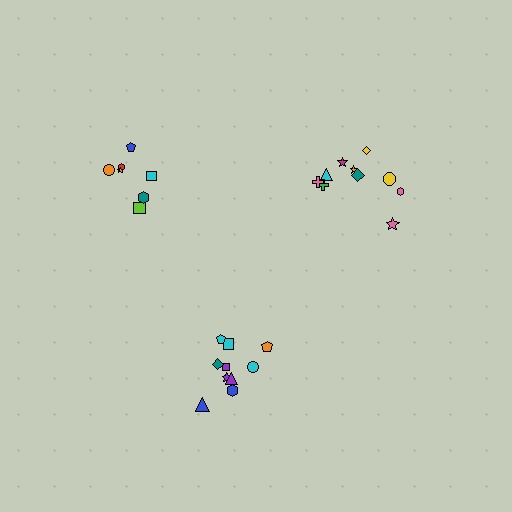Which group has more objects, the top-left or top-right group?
The top-right group.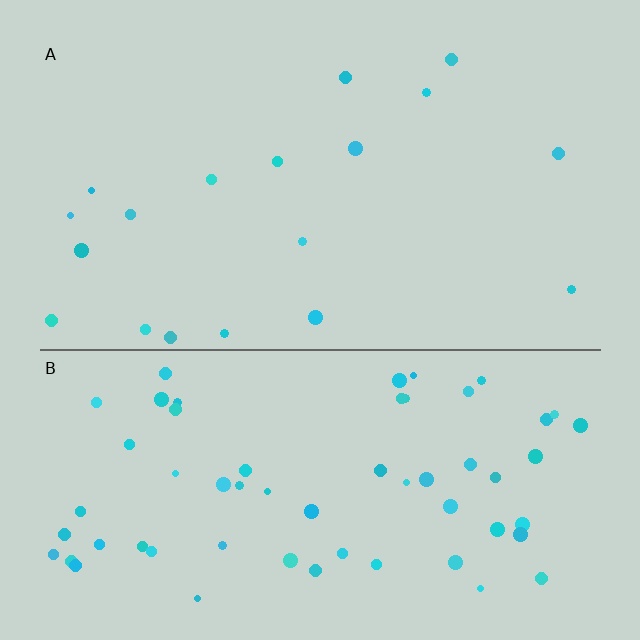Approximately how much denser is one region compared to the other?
Approximately 3.3× — region B over region A.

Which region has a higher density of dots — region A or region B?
B (the bottom).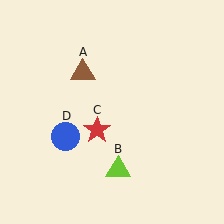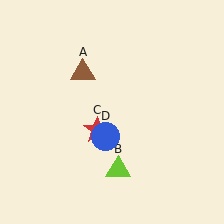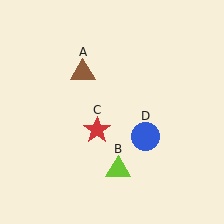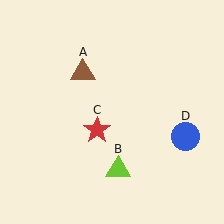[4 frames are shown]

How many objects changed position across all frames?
1 object changed position: blue circle (object D).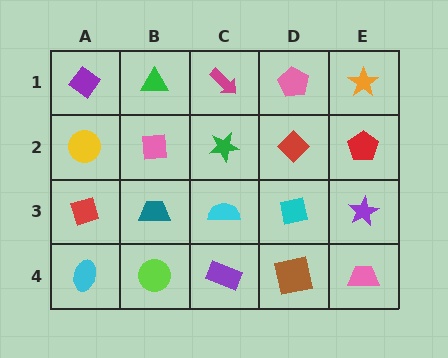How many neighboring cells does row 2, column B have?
4.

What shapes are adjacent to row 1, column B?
A pink square (row 2, column B), a purple diamond (row 1, column A), a magenta arrow (row 1, column C).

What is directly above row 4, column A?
A red diamond.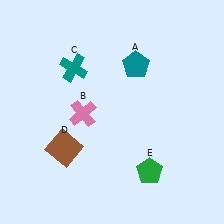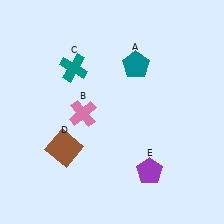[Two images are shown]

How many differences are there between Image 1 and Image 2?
There is 1 difference between the two images.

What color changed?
The pentagon (E) changed from green in Image 1 to purple in Image 2.